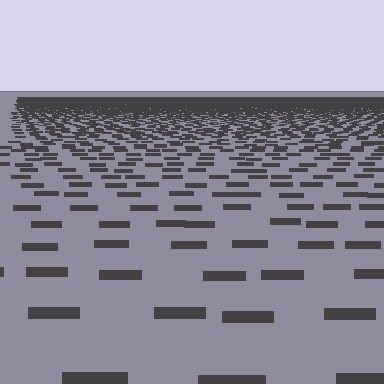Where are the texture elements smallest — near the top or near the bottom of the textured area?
Near the top.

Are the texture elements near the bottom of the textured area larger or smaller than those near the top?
Larger. Near the bottom, elements are closer to the viewer and appear at a bigger on-screen size.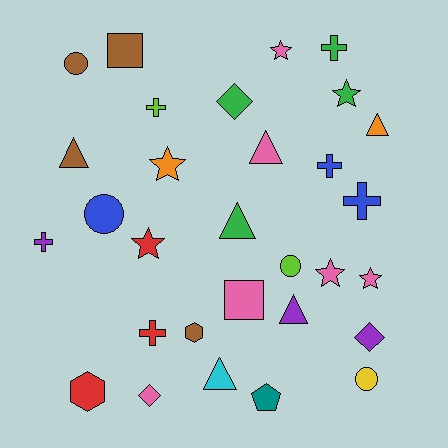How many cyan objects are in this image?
There is 1 cyan object.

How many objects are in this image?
There are 30 objects.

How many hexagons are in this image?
There are 2 hexagons.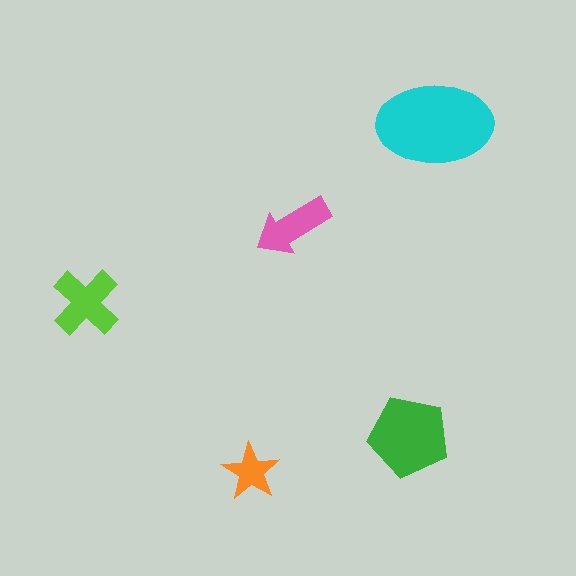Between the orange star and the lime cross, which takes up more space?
The lime cross.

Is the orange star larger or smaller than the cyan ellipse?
Smaller.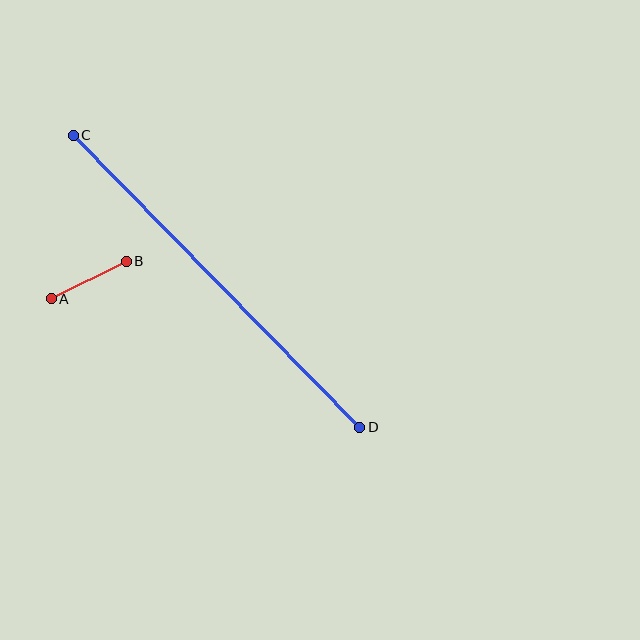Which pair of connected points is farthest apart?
Points C and D are farthest apart.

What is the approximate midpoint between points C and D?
The midpoint is at approximately (216, 281) pixels.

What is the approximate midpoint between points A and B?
The midpoint is at approximately (89, 280) pixels.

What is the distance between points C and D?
The distance is approximately 409 pixels.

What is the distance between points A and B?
The distance is approximately 84 pixels.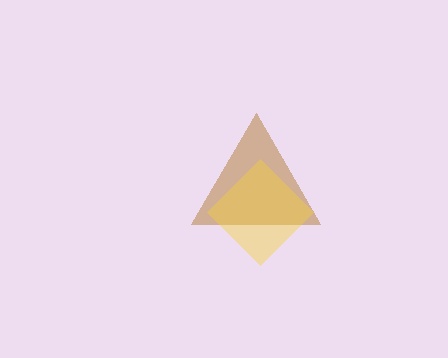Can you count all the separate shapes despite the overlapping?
Yes, there are 2 separate shapes.